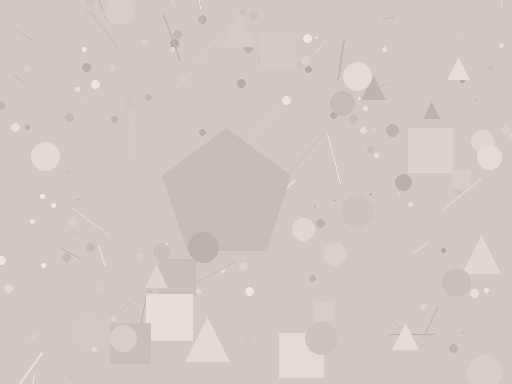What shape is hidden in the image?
A pentagon is hidden in the image.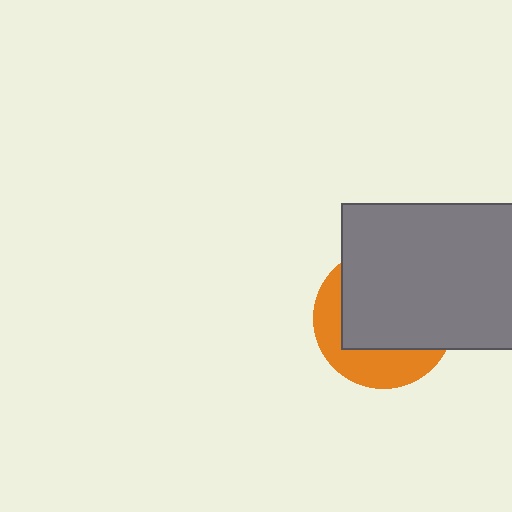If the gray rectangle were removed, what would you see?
You would see the complete orange circle.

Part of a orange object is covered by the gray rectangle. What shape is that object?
It is a circle.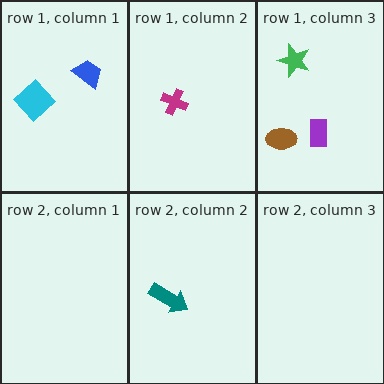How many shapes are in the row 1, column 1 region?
2.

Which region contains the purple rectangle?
The row 1, column 3 region.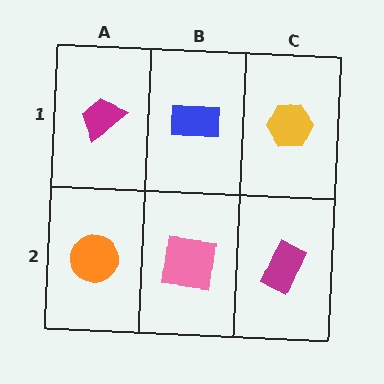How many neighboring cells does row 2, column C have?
2.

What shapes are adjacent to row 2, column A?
A magenta trapezoid (row 1, column A), a pink square (row 2, column B).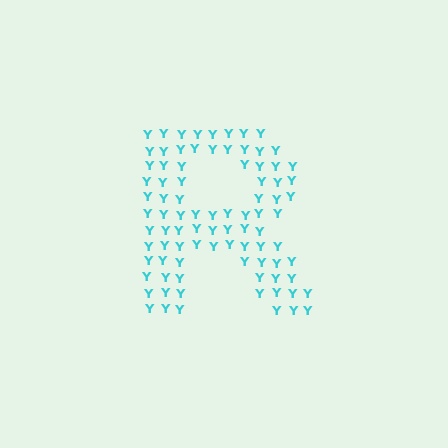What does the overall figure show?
The overall figure shows the letter R.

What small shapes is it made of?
It is made of small letter Y's.